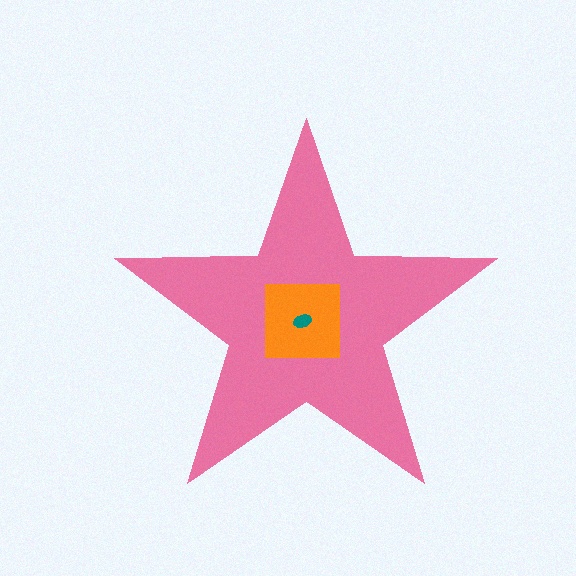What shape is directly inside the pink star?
The orange square.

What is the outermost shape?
The pink star.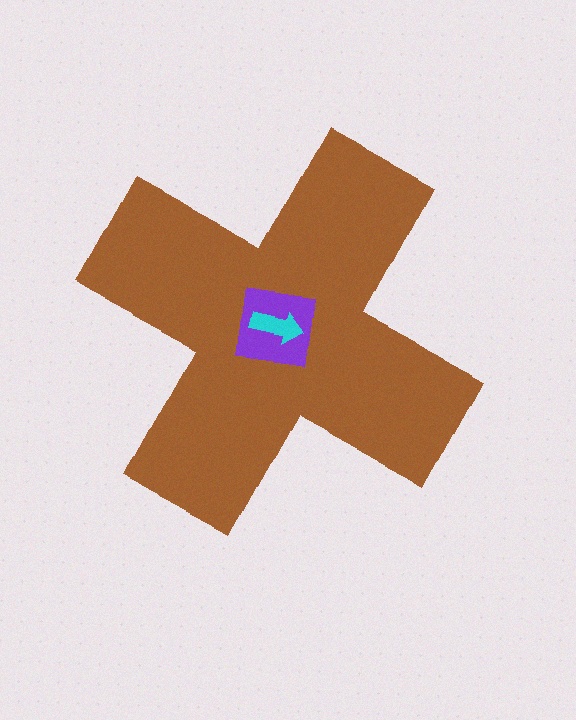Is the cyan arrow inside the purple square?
Yes.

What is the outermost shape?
The brown cross.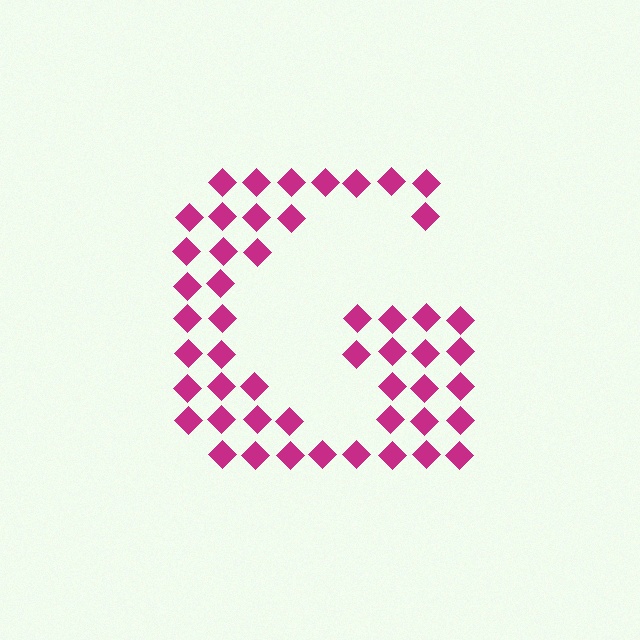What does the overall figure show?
The overall figure shows the letter G.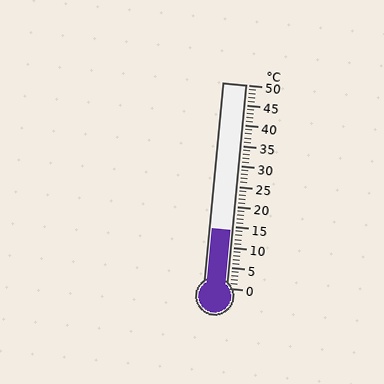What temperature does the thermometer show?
The thermometer shows approximately 14°C.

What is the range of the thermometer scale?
The thermometer scale ranges from 0°C to 50°C.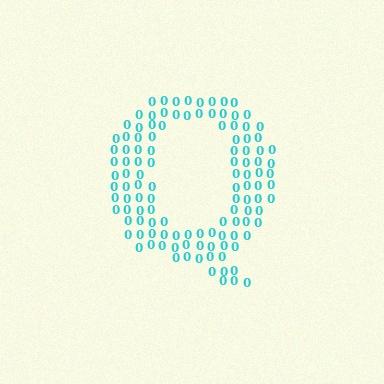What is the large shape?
The large shape is the letter Q.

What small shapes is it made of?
It is made of small digit 0's.